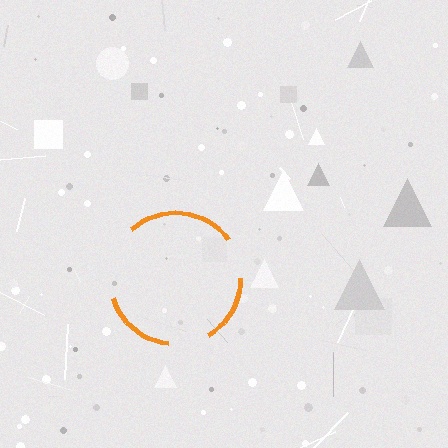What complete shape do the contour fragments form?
The contour fragments form a circle.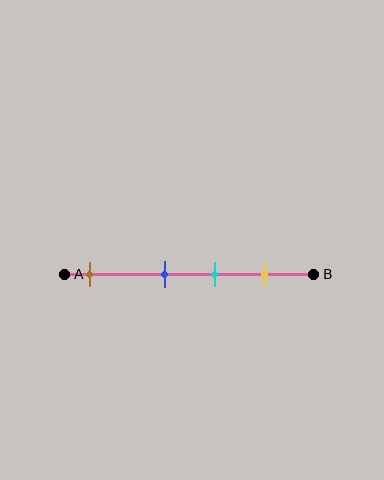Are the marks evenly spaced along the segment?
No, the marks are not evenly spaced.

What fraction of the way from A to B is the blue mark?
The blue mark is approximately 40% (0.4) of the way from A to B.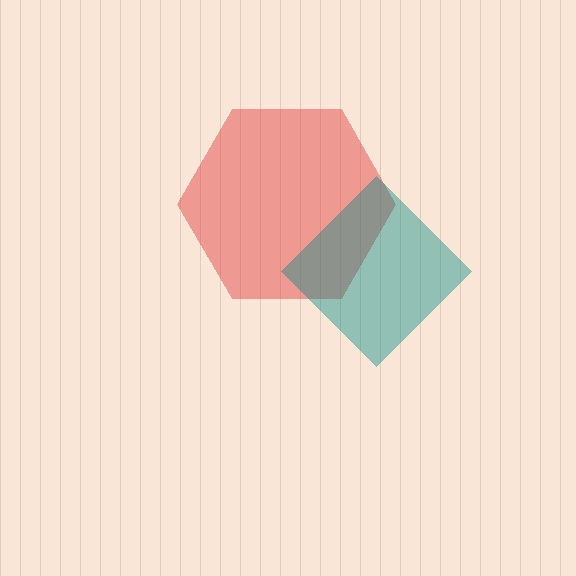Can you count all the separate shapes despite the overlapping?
Yes, there are 2 separate shapes.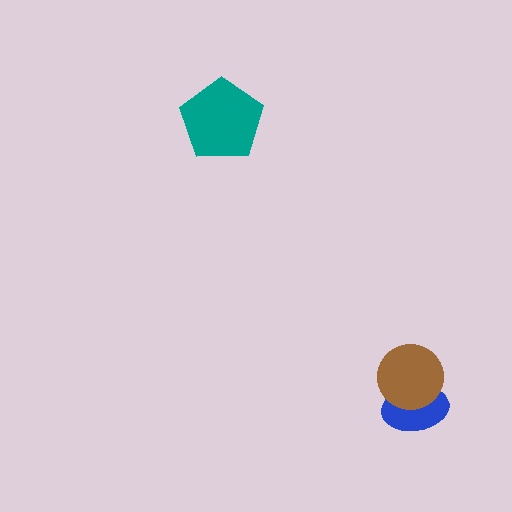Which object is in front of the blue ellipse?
The brown circle is in front of the blue ellipse.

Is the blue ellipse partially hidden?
Yes, it is partially covered by another shape.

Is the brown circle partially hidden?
No, no other shape covers it.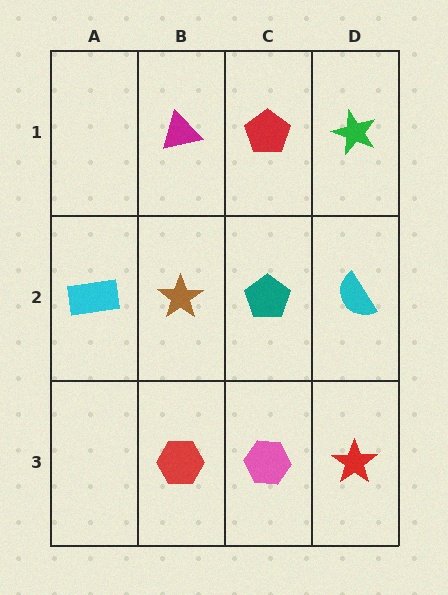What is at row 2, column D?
A cyan semicircle.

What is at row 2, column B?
A brown star.